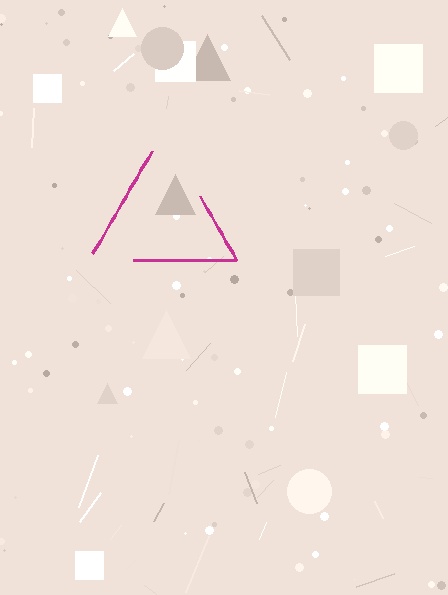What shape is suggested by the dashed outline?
The dashed outline suggests a triangle.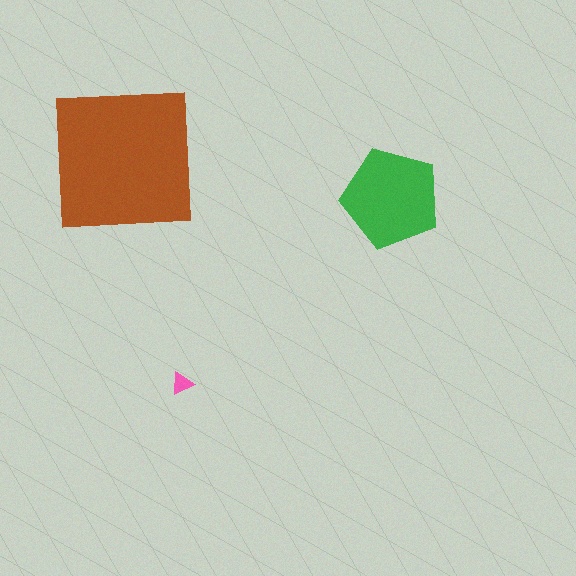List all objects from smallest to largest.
The pink triangle, the green pentagon, the brown square.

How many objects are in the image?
There are 3 objects in the image.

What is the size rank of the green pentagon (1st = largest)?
2nd.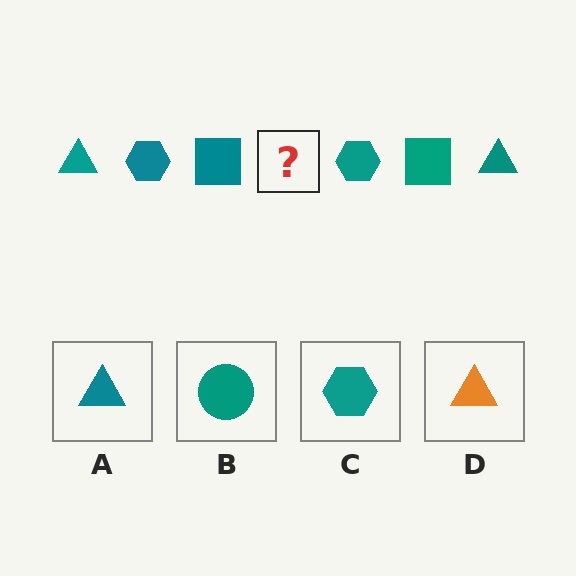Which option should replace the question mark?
Option A.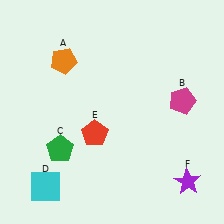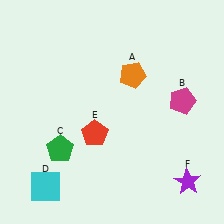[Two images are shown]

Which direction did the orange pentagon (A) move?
The orange pentagon (A) moved right.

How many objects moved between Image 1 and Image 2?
1 object moved between the two images.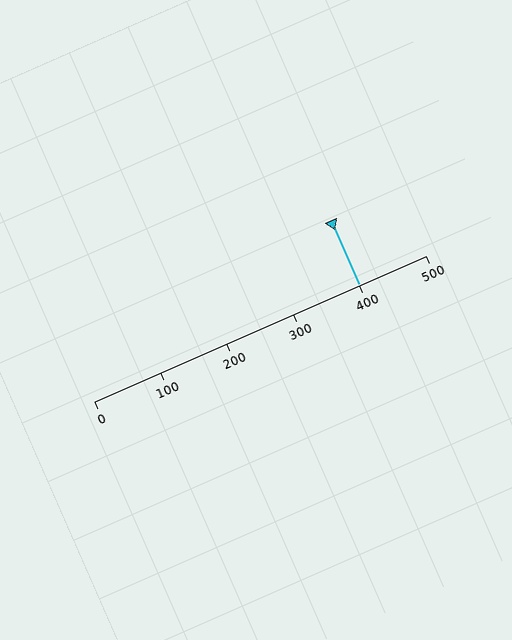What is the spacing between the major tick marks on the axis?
The major ticks are spaced 100 apart.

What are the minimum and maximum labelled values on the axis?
The axis runs from 0 to 500.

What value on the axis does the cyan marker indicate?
The marker indicates approximately 400.